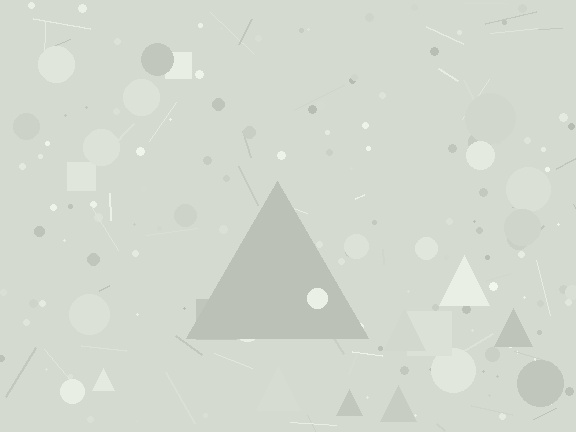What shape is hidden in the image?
A triangle is hidden in the image.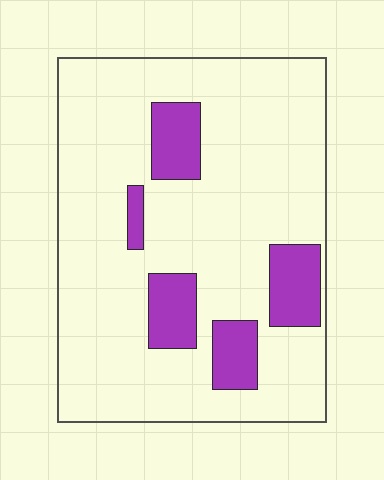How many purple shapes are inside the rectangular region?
5.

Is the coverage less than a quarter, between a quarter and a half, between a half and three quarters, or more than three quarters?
Less than a quarter.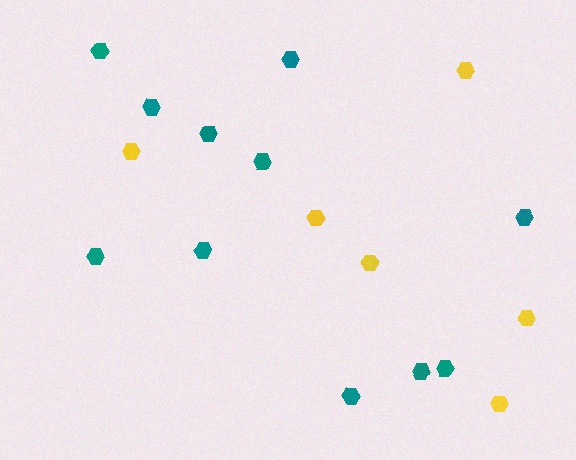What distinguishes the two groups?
There are 2 groups: one group of yellow hexagons (6) and one group of teal hexagons (11).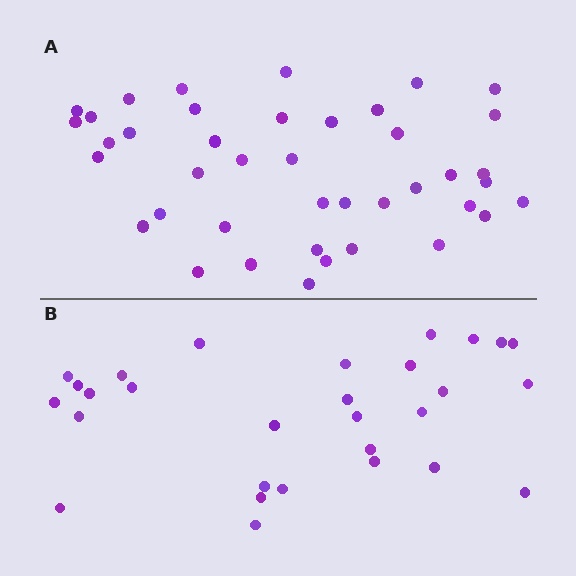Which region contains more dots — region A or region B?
Region A (the top region) has more dots.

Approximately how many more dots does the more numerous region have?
Region A has roughly 12 or so more dots than region B.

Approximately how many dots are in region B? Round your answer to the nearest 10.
About 30 dots. (The exact count is 29, which rounds to 30.)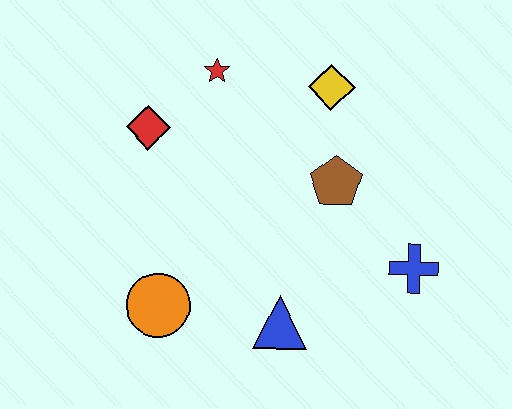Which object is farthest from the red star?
The blue cross is farthest from the red star.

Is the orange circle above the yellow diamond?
No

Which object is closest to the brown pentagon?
The yellow diamond is closest to the brown pentagon.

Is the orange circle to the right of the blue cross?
No